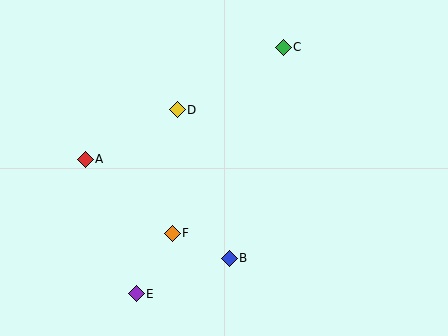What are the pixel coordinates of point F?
Point F is at (172, 233).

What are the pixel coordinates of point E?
Point E is at (136, 294).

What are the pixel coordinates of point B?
Point B is at (229, 258).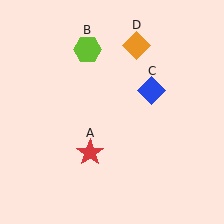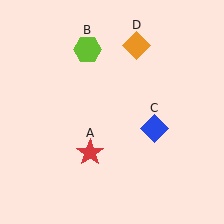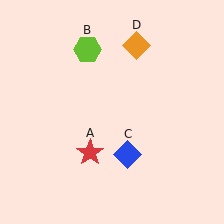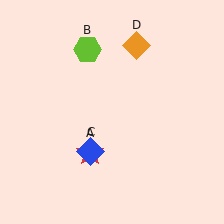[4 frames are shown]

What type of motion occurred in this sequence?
The blue diamond (object C) rotated clockwise around the center of the scene.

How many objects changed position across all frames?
1 object changed position: blue diamond (object C).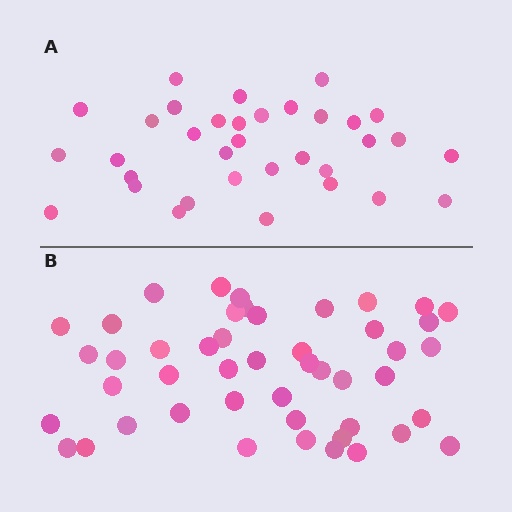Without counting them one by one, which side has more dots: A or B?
Region B (the bottom region) has more dots.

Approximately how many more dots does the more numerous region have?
Region B has approximately 15 more dots than region A.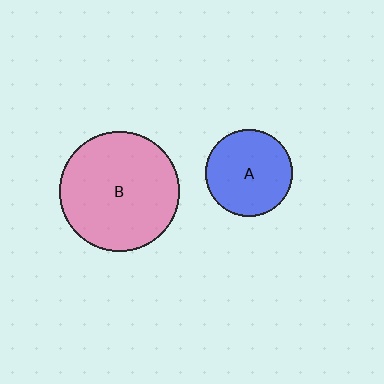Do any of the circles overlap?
No, none of the circles overlap.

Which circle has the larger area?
Circle B (pink).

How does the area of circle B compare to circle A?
Approximately 1.9 times.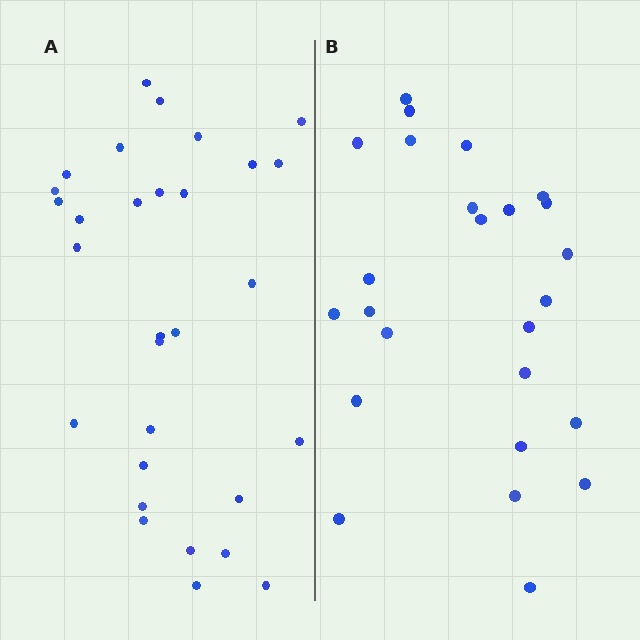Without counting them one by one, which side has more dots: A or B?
Region A (the left region) has more dots.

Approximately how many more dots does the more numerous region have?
Region A has about 5 more dots than region B.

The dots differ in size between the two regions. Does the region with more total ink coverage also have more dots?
No. Region B has more total ink coverage because its dots are larger, but region A actually contains more individual dots. Total area can be misleading — the number of items is what matters here.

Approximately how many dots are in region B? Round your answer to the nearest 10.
About 20 dots. (The exact count is 25, which rounds to 20.)